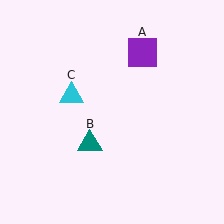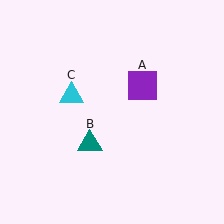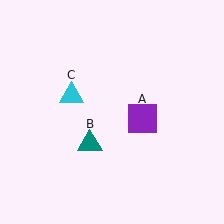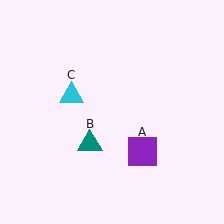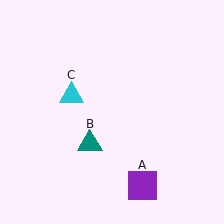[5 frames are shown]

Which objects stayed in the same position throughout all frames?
Teal triangle (object B) and cyan triangle (object C) remained stationary.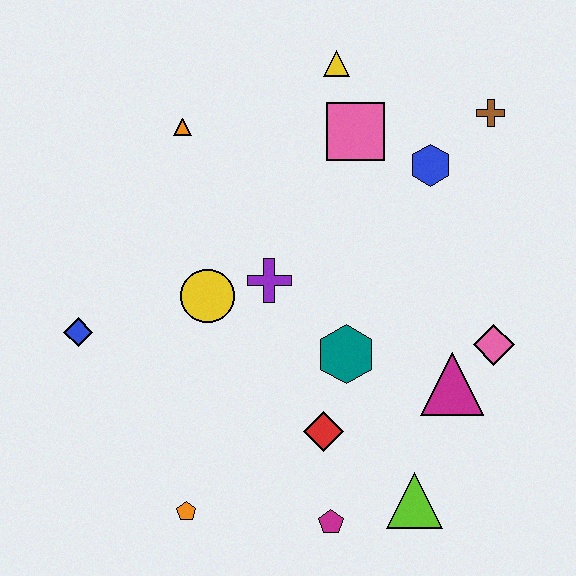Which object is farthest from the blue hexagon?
The orange pentagon is farthest from the blue hexagon.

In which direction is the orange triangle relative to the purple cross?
The orange triangle is above the purple cross.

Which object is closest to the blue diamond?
The yellow circle is closest to the blue diamond.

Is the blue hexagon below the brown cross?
Yes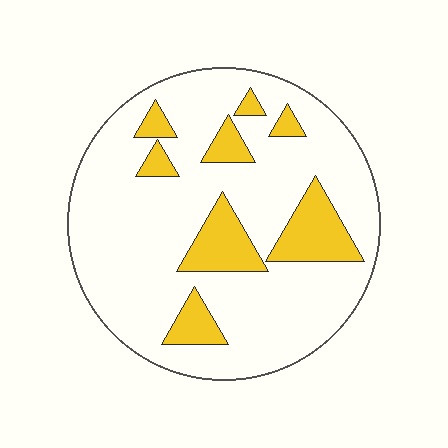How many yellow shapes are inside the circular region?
8.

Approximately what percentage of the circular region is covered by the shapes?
Approximately 20%.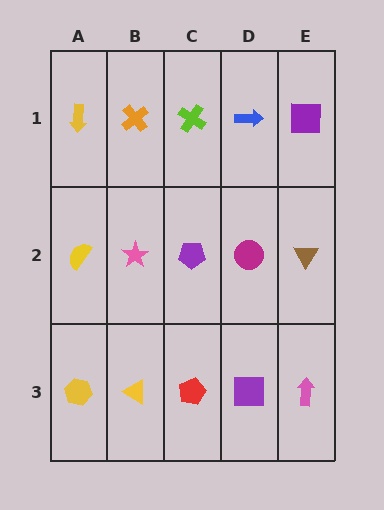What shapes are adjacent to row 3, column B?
A pink star (row 2, column B), a yellow hexagon (row 3, column A), a red pentagon (row 3, column C).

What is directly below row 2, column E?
A pink arrow.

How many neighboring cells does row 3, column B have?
3.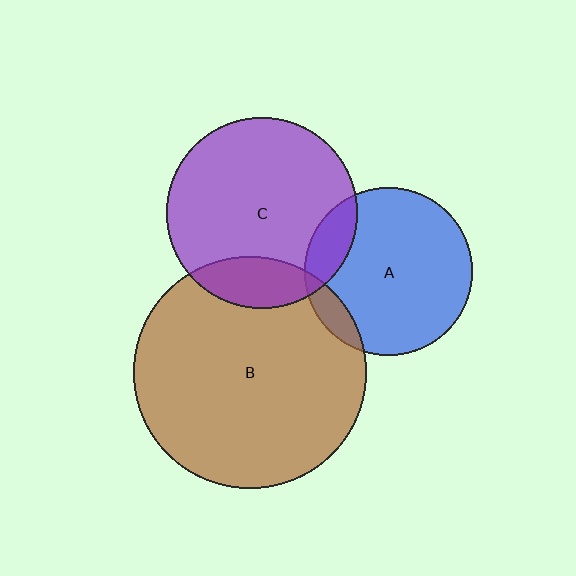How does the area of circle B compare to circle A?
Approximately 1.9 times.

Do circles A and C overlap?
Yes.